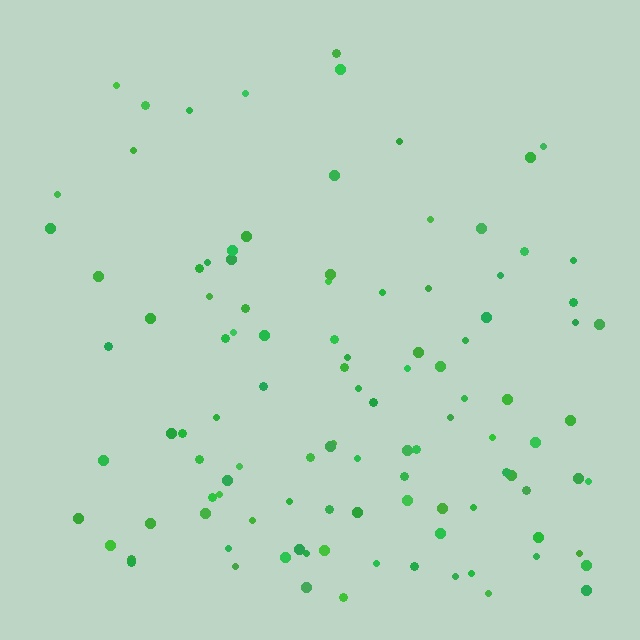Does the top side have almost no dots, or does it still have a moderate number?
Still a moderate number, just noticeably fewer than the bottom.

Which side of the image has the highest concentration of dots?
The bottom.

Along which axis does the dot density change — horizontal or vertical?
Vertical.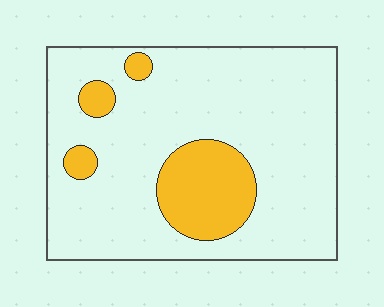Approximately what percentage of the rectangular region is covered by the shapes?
Approximately 15%.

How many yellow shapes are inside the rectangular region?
4.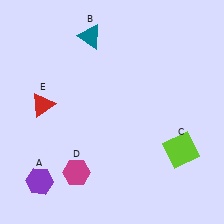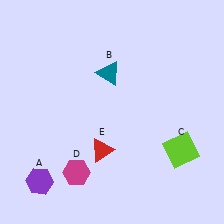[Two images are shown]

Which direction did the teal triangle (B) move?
The teal triangle (B) moved down.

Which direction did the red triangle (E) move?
The red triangle (E) moved right.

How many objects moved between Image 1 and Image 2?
2 objects moved between the two images.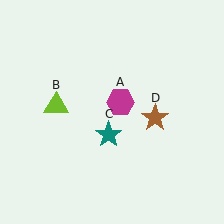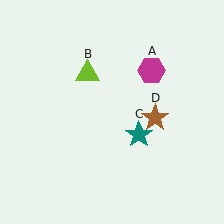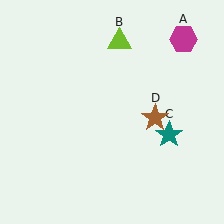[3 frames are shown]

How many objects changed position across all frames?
3 objects changed position: magenta hexagon (object A), lime triangle (object B), teal star (object C).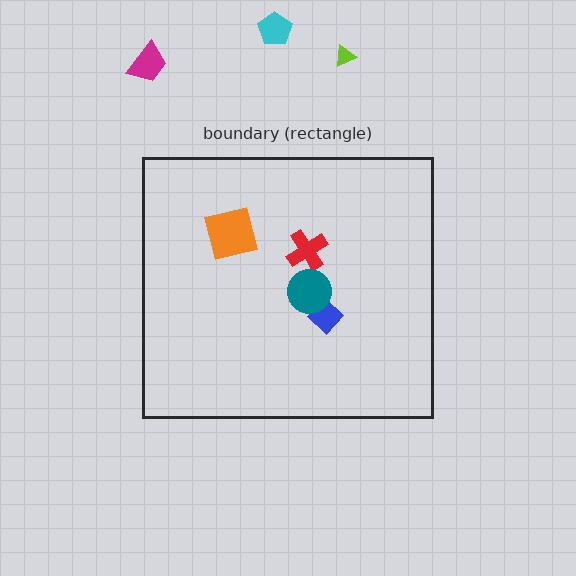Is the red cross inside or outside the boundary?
Inside.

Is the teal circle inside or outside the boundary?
Inside.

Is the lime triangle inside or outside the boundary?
Outside.